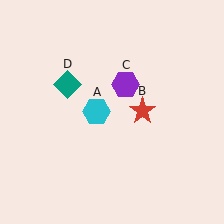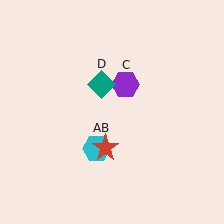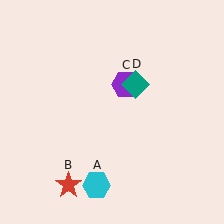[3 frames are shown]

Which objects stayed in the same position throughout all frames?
Purple hexagon (object C) remained stationary.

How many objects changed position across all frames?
3 objects changed position: cyan hexagon (object A), red star (object B), teal diamond (object D).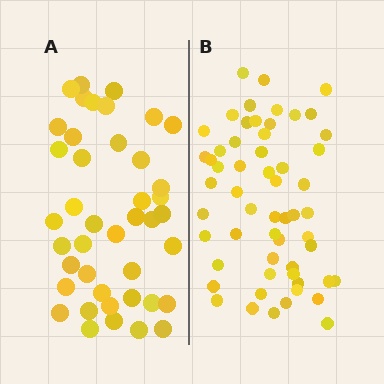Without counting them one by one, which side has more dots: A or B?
Region B (the right region) has more dots.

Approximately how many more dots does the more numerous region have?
Region B has approximately 15 more dots than region A.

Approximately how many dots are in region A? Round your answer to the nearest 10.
About 40 dots. (The exact count is 42, which rounds to 40.)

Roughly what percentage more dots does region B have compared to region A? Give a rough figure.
About 35% more.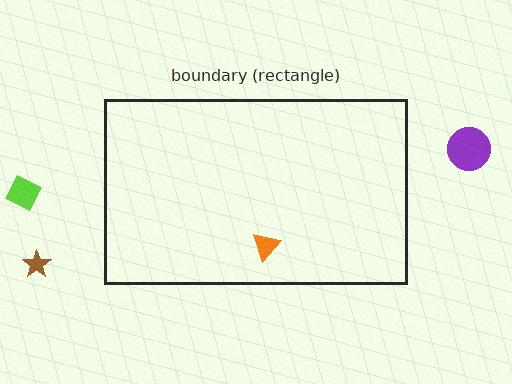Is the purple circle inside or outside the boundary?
Outside.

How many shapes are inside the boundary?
1 inside, 3 outside.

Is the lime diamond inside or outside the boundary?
Outside.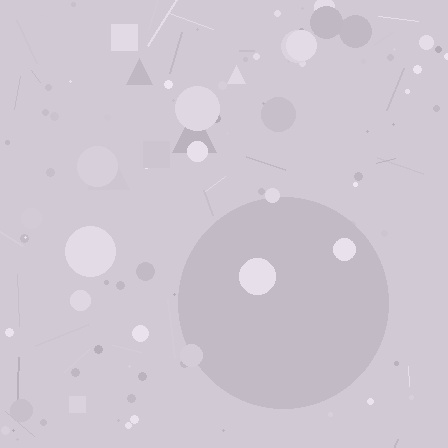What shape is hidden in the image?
A circle is hidden in the image.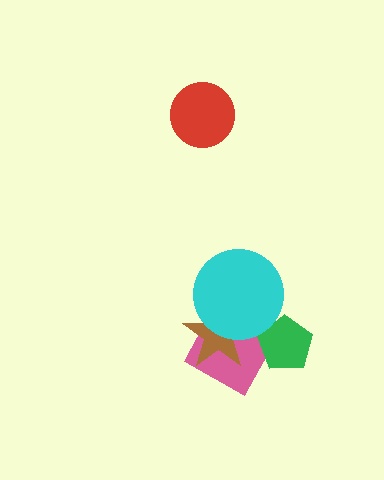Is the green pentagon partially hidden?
No, no other shape covers it.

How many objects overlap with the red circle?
0 objects overlap with the red circle.